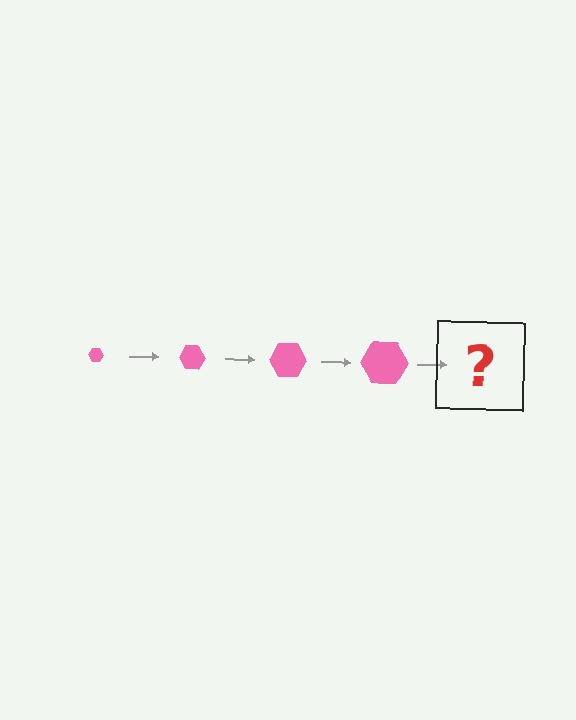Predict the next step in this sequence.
The next step is a pink hexagon, larger than the previous one.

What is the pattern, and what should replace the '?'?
The pattern is that the hexagon gets progressively larger each step. The '?' should be a pink hexagon, larger than the previous one.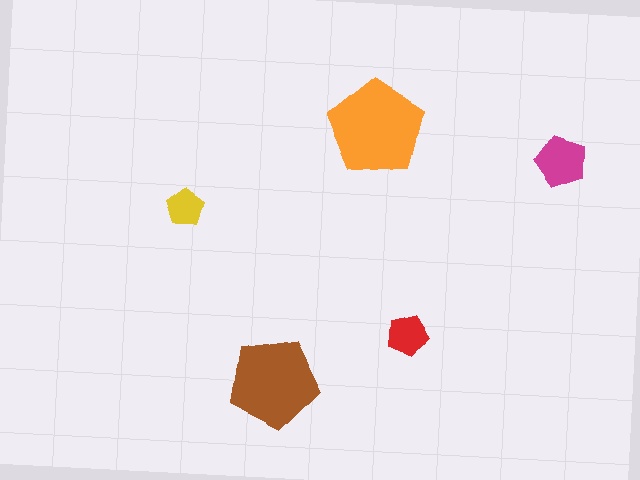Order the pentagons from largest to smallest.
the orange one, the brown one, the magenta one, the red one, the yellow one.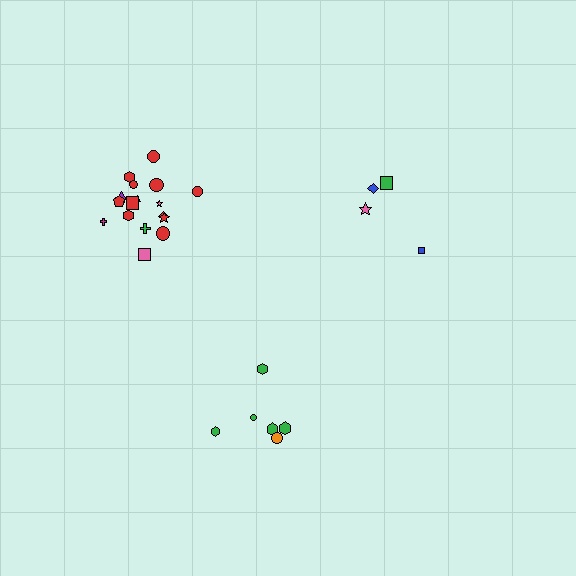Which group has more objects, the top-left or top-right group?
The top-left group.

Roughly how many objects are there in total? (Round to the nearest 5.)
Roughly 30 objects in total.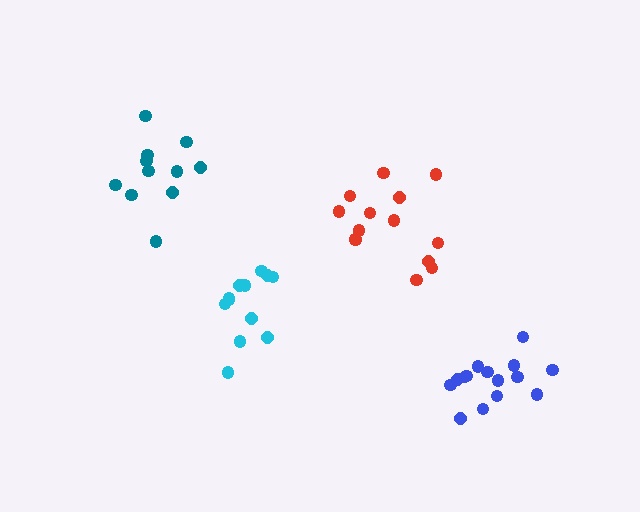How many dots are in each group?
Group 1: 11 dots, Group 2: 14 dots, Group 3: 15 dots, Group 4: 13 dots (53 total).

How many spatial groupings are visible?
There are 4 spatial groupings.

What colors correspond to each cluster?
The clusters are colored: teal, red, blue, cyan.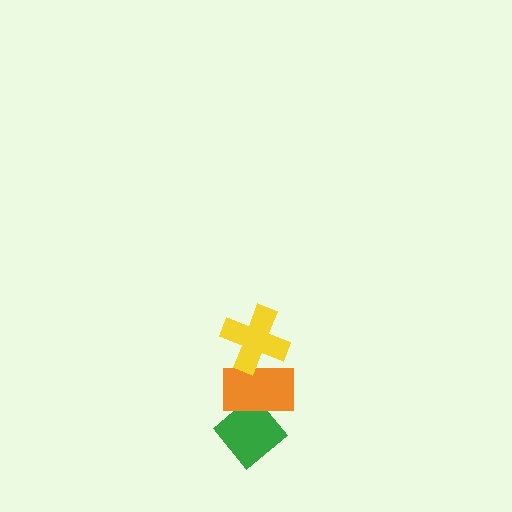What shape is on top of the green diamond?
The orange rectangle is on top of the green diamond.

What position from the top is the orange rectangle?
The orange rectangle is 2nd from the top.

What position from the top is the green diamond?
The green diamond is 3rd from the top.